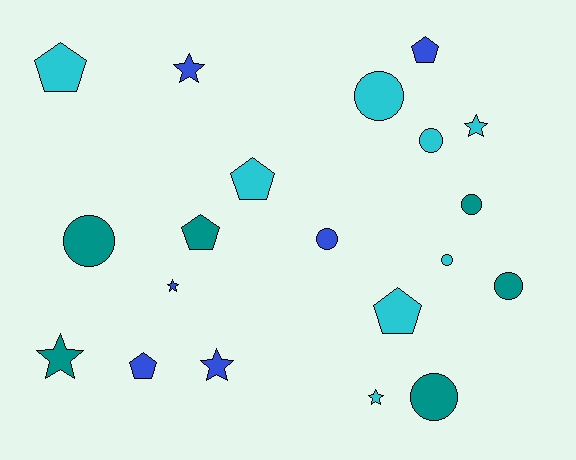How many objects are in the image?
There are 20 objects.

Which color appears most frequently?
Cyan, with 8 objects.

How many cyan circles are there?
There are 3 cyan circles.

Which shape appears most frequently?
Circle, with 8 objects.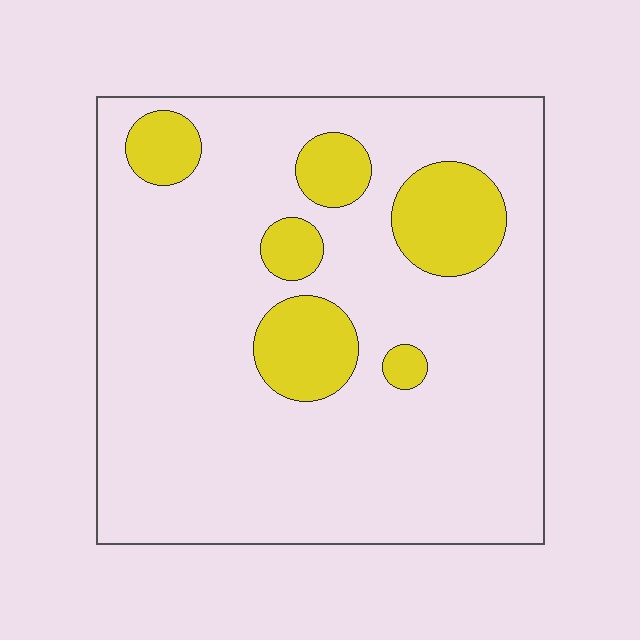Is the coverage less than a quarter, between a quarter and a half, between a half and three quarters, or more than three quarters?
Less than a quarter.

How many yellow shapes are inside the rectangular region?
6.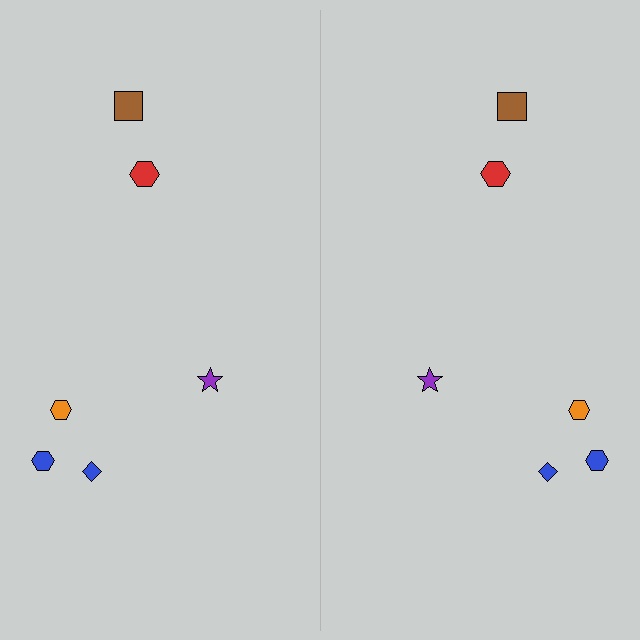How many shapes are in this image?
There are 12 shapes in this image.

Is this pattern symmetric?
Yes, this pattern has bilateral (reflection) symmetry.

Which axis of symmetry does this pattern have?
The pattern has a vertical axis of symmetry running through the center of the image.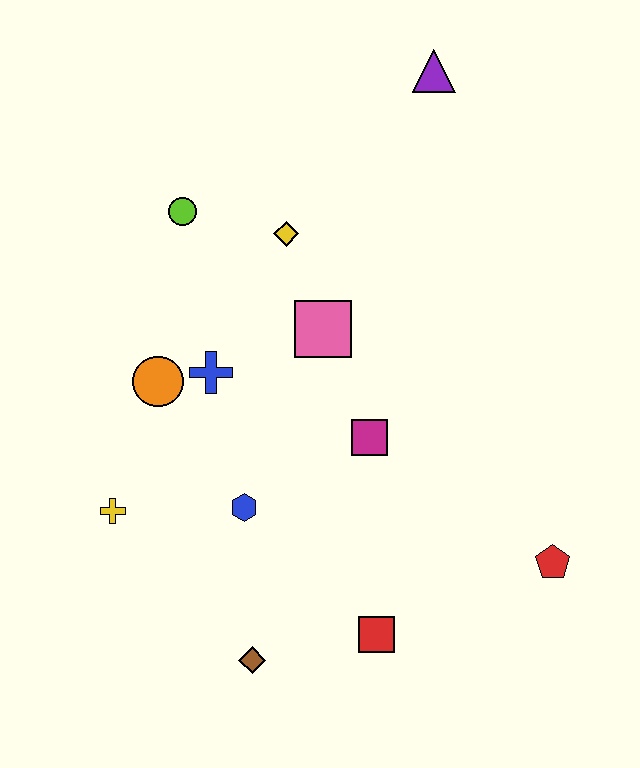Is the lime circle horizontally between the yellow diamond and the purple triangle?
No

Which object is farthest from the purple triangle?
The brown diamond is farthest from the purple triangle.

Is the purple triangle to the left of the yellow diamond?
No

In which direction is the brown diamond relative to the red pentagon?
The brown diamond is to the left of the red pentagon.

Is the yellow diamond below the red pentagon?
No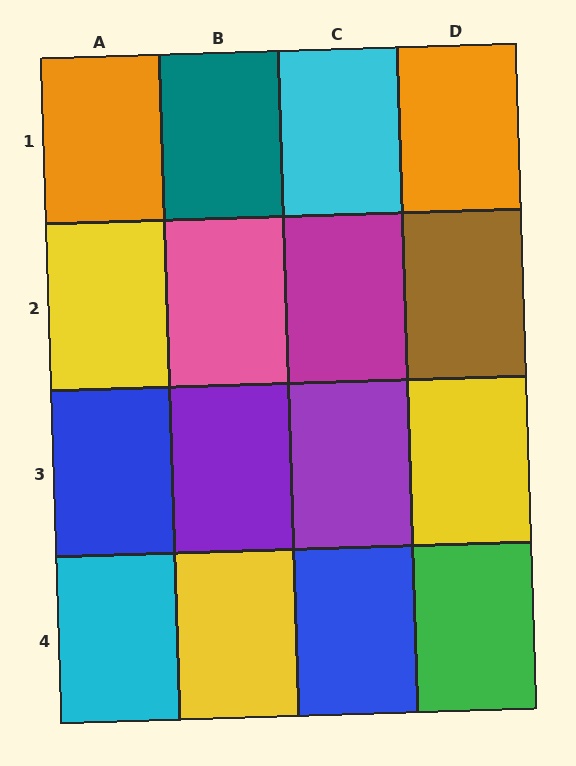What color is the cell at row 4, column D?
Green.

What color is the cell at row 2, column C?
Magenta.